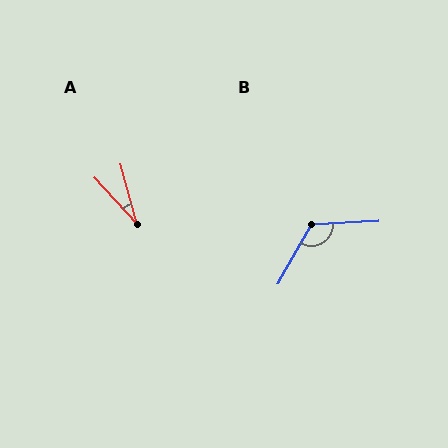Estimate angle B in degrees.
Approximately 122 degrees.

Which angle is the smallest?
A, at approximately 27 degrees.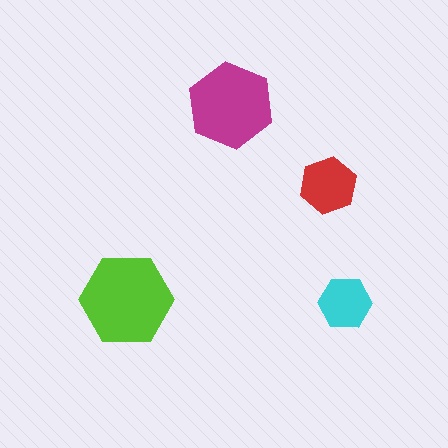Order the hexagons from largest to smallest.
the lime one, the magenta one, the red one, the cyan one.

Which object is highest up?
The magenta hexagon is topmost.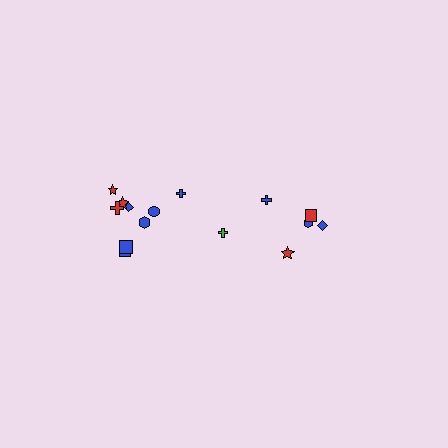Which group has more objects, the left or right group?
The left group.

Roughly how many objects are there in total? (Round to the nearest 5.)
Roughly 15 objects in total.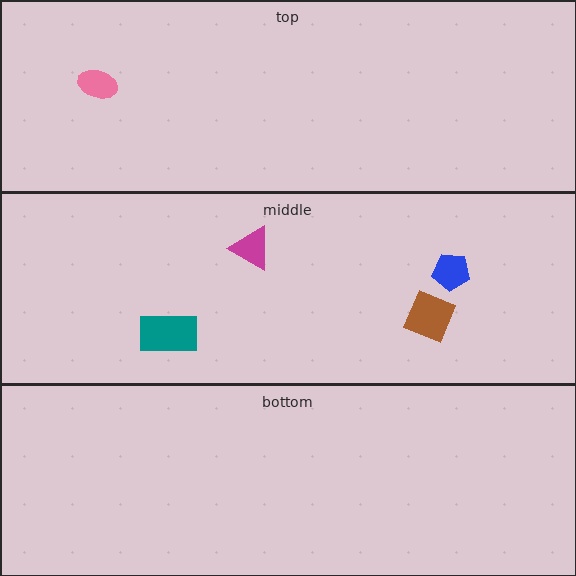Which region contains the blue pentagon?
The middle region.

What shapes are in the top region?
The pink ellipse.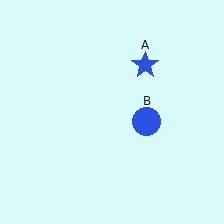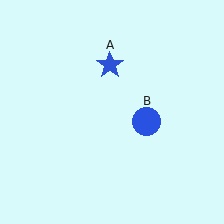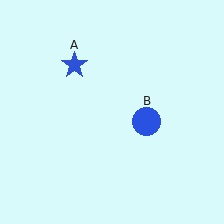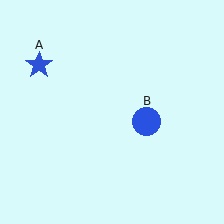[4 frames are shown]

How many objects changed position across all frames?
1 object changed position: blue star (object A).